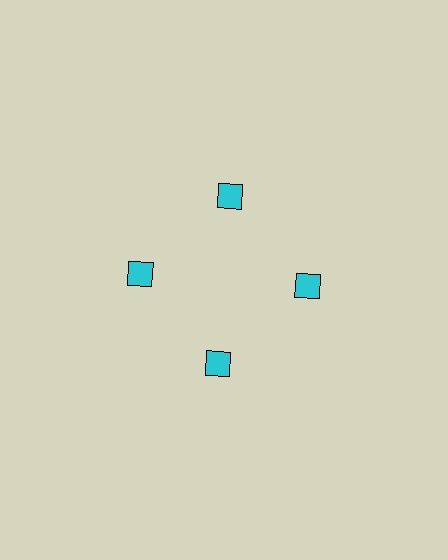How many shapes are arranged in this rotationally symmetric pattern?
There are 4 shapes, arranged in 4 groups of 1.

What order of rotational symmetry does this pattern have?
This pattern has 4-fold rotational symmetry.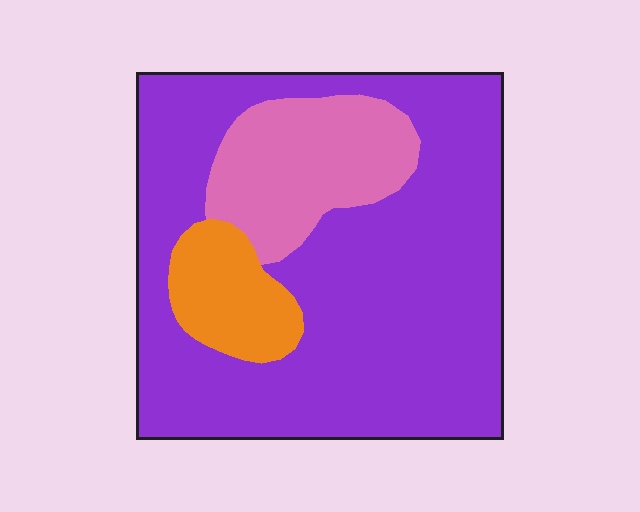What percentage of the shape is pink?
Pink takes up about one sixth (1/6) of the shape.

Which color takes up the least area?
Orange, at roughly 10%.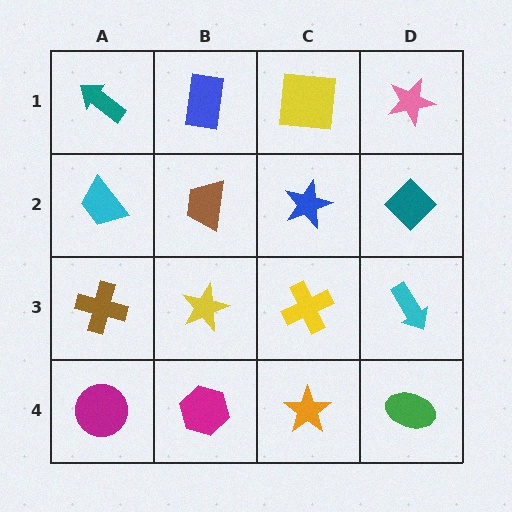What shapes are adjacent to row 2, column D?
A pink star (row 1, column D), a cyan arrow (row 3, column D), a blue star (row 2, column C).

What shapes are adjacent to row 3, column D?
A teal diamond (row 2, column D), a green ellipse (row 4, column D), a yellow cross (row 3, column C).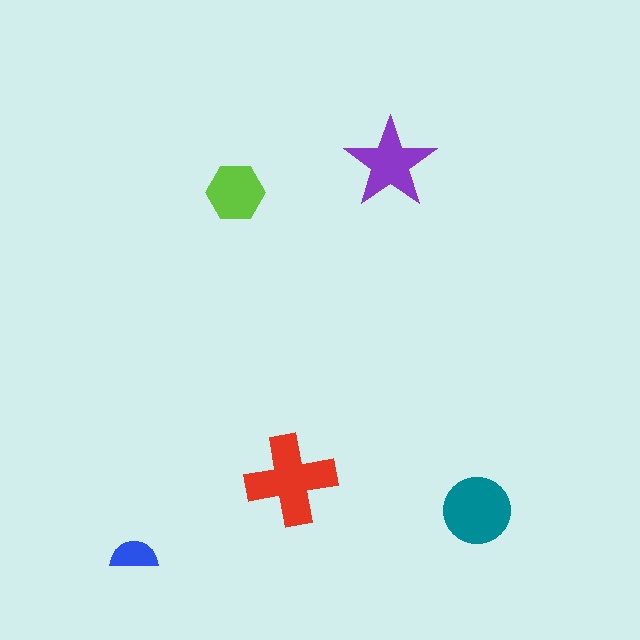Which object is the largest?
The red cross.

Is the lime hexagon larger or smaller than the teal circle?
Smaller.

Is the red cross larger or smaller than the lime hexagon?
Larger.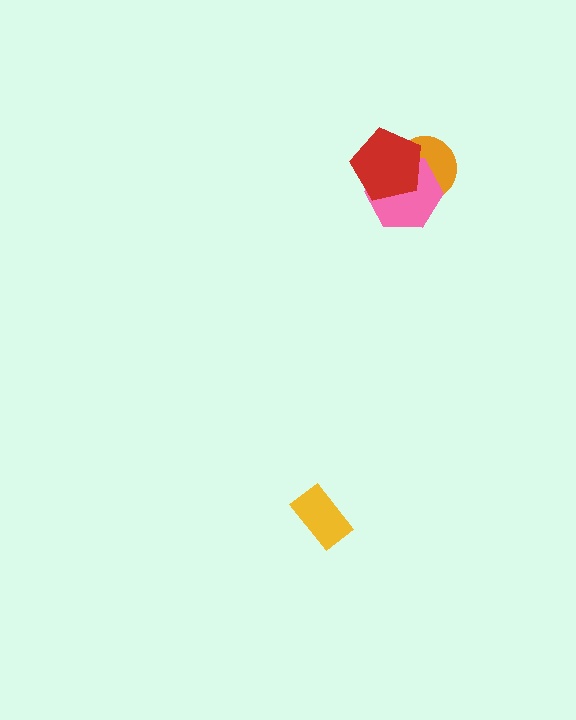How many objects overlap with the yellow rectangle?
0 objects overlap with the yellow rectangle.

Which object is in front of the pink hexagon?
The red pentagon is in front of the pink hexagon.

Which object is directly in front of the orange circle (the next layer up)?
The pink hexagon is directly in front of the orange circle.